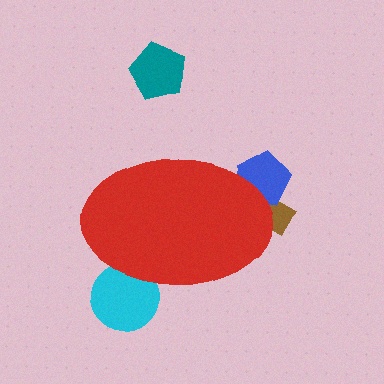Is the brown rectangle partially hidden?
Yes, the brown rectangle is partially hidden behind the red ellipse.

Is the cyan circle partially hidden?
Yes, the cyan circle is partially hidden behind the red ellipse.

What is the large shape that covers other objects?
A red ellipse.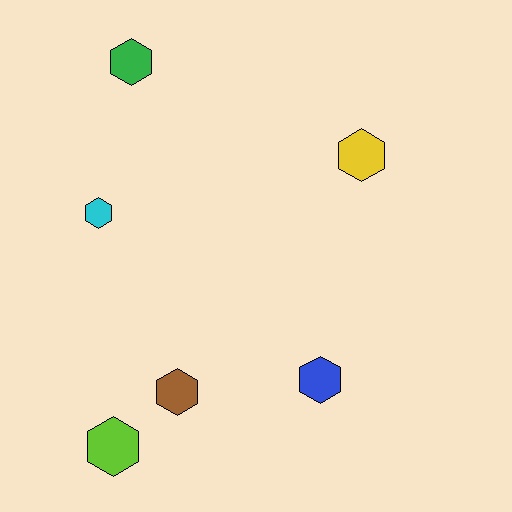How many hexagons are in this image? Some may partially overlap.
There are 6 hexagons.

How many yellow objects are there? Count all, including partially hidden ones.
There is 1 yellow object.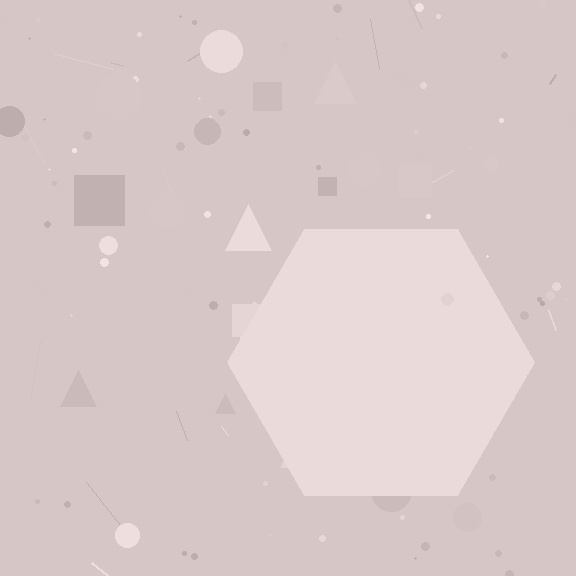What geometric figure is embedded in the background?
A hexagon is embedded in the background.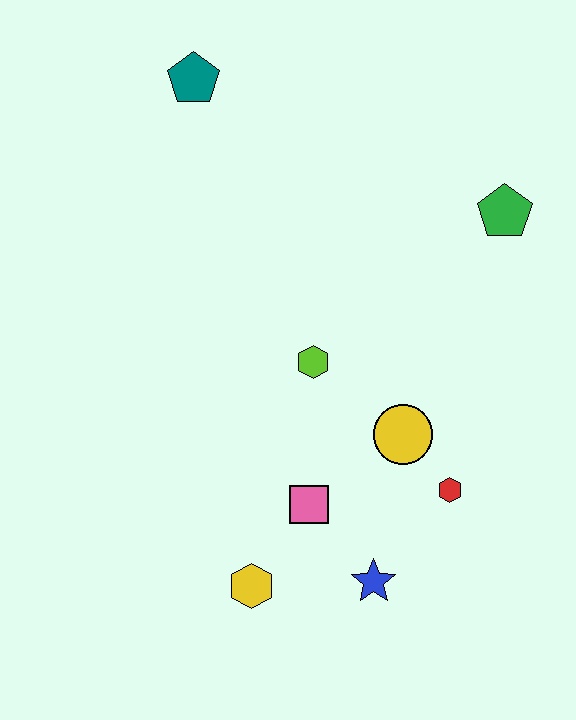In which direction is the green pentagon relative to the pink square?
The green pentagon is above the pink square.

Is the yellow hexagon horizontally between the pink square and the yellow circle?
No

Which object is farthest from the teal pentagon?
The blue star is farthest from the teal pentagon.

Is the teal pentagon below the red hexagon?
No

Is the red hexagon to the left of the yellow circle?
No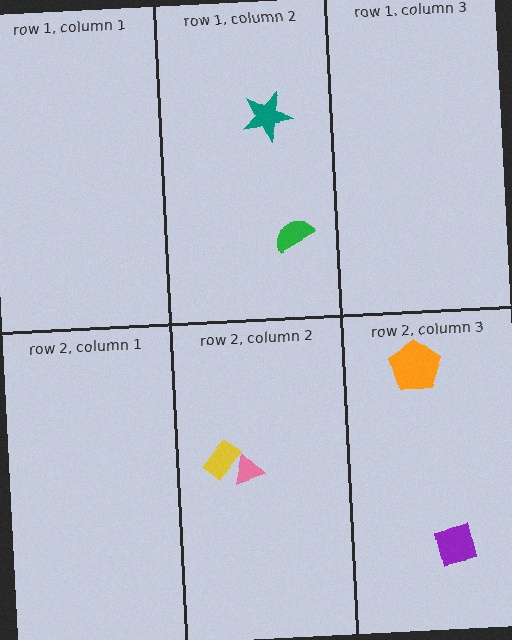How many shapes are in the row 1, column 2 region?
2.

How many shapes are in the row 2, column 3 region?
2.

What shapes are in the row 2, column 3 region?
The purple square, the orange pentagon.